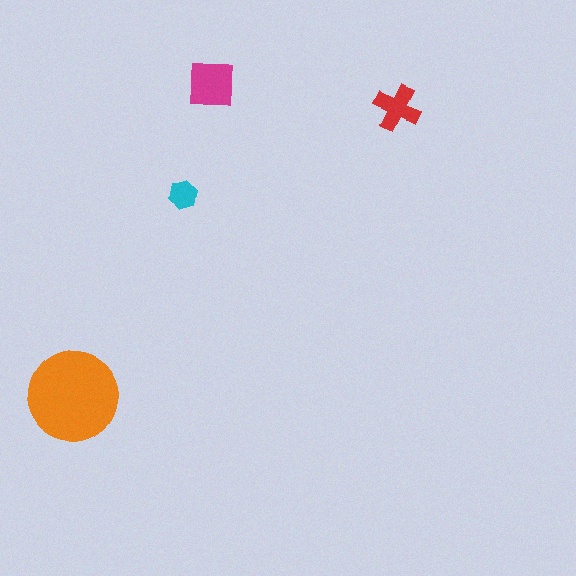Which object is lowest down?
The orange circle is bottommost.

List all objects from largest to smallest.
The orange circle, the magenta square, the red cross, the cyan hexagon.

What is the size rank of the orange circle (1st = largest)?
1st.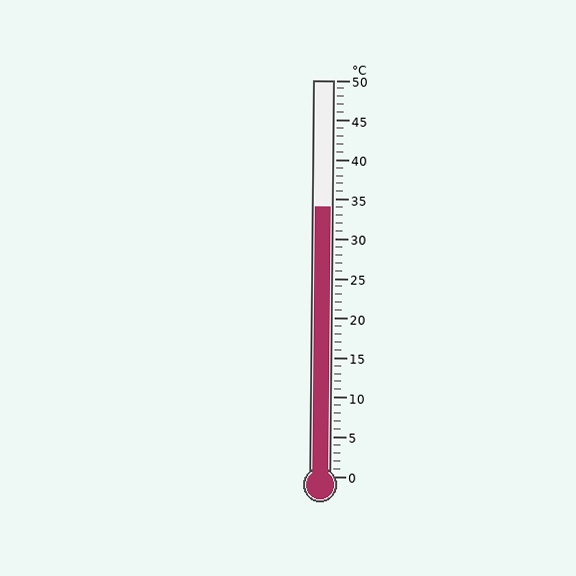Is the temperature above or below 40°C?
The temperature is below 40°C.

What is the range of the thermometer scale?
The thermometer scale ranges from 0°C to 50°C.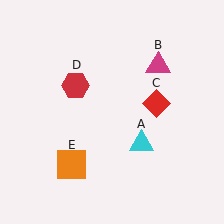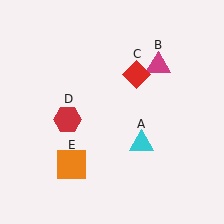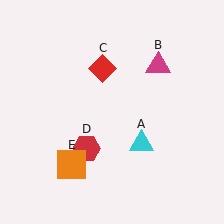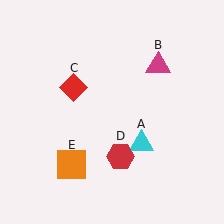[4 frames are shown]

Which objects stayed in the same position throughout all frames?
Cyan triangle (object A) and magenta triangle (object B) and orange square (object E) remained stationary.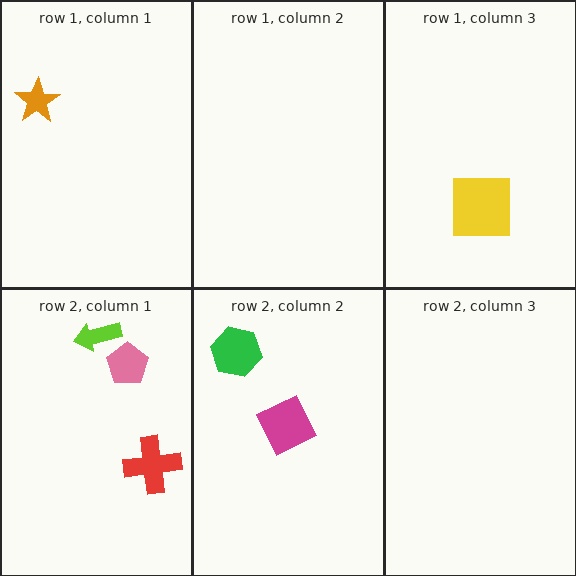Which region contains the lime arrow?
The row 2, column 1 region.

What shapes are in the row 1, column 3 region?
The yellow square.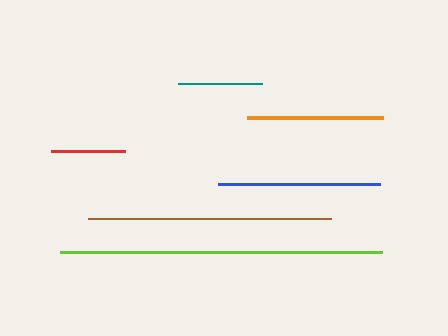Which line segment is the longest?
The lime line is the longest at approximately 322 pixels.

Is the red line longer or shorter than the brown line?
The brown line is longer than the red line.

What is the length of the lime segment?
The lime segment is approximately 322 pixels long.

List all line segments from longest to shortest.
From longest to shortest: lime, brown, blue, orange, teal, red.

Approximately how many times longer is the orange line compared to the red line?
The orange line is approximately 1.8 times the length of the red line.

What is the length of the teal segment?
The teal segment is approximately 83 pixels long.